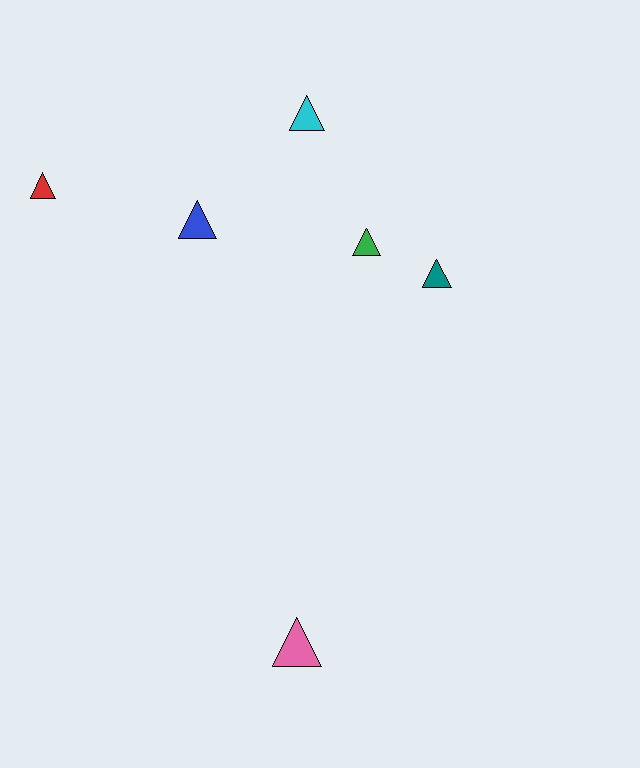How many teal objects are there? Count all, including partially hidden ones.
There is 1 teal object.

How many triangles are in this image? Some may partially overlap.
There are 6 triangles.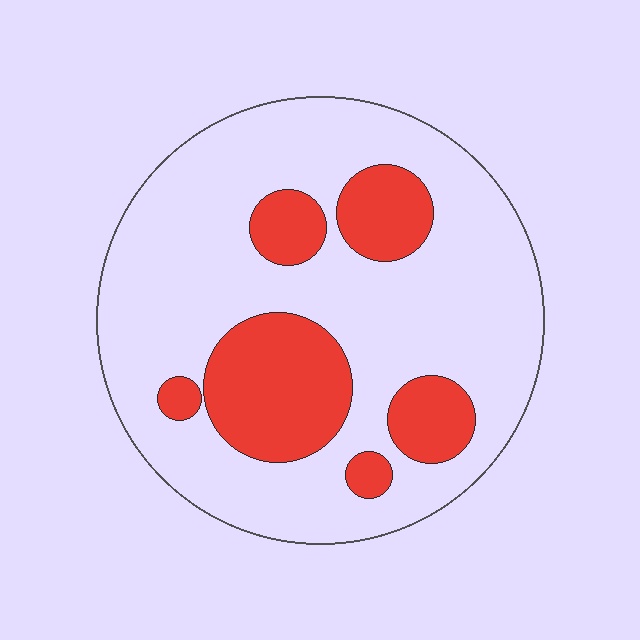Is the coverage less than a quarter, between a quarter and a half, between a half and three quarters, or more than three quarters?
Between a quarter and a half.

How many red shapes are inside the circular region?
6.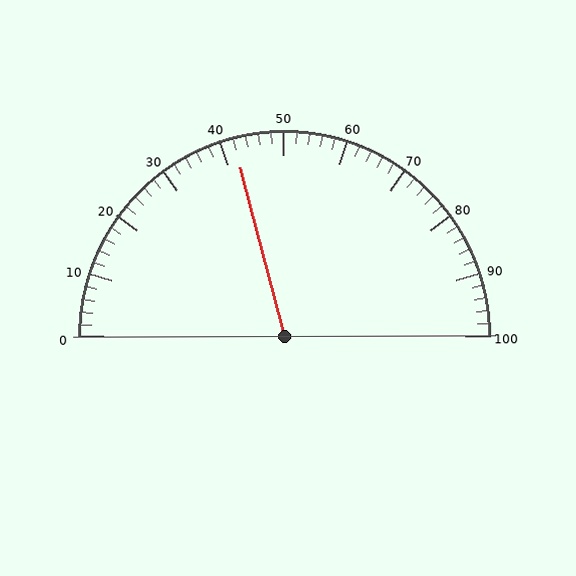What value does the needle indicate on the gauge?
The needle indicates approximately 42.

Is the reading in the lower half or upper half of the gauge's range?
The reading is in the lower half of the range (0 to 100).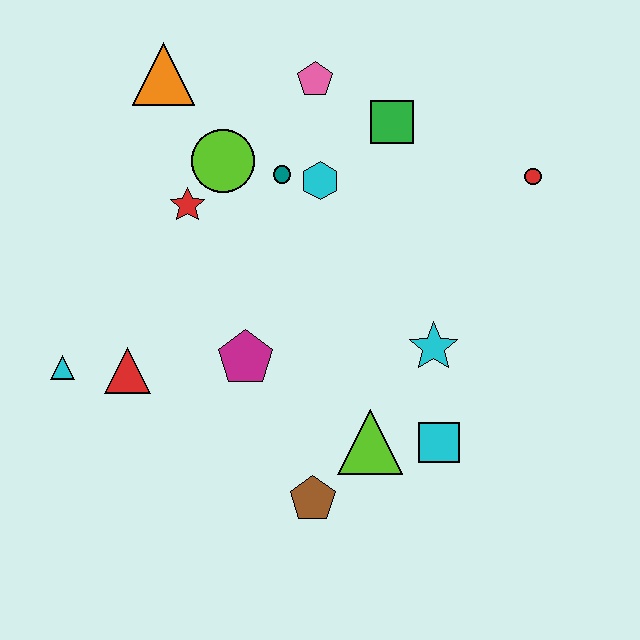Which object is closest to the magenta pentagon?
The red triangle is closest to the magenta pentagon.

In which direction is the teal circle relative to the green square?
The teal circle is to the left of the green square.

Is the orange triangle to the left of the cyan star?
Yes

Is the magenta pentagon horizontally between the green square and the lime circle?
Yes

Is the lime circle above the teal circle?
Yes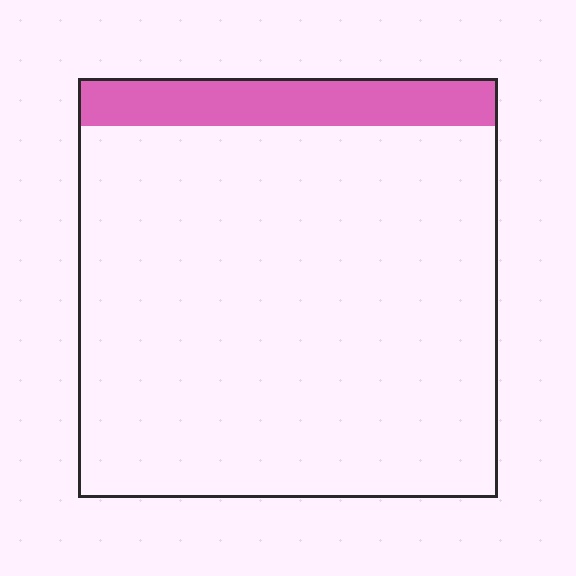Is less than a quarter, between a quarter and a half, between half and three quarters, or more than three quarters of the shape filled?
Less than a quarter.